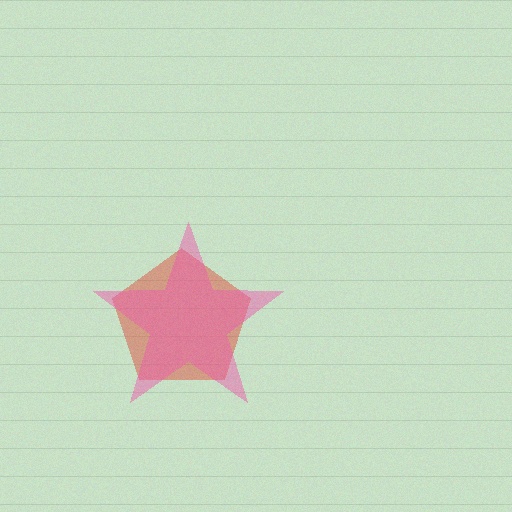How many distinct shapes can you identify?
There are 2 distinct shapes: a red pentagon, a pink star.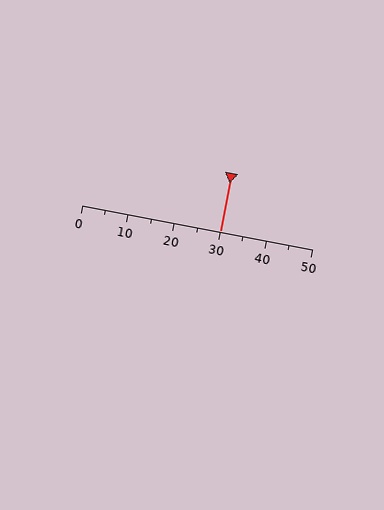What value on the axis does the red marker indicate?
The marker indicates approximately 30.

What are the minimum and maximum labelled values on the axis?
The axis runs from 0 to 50.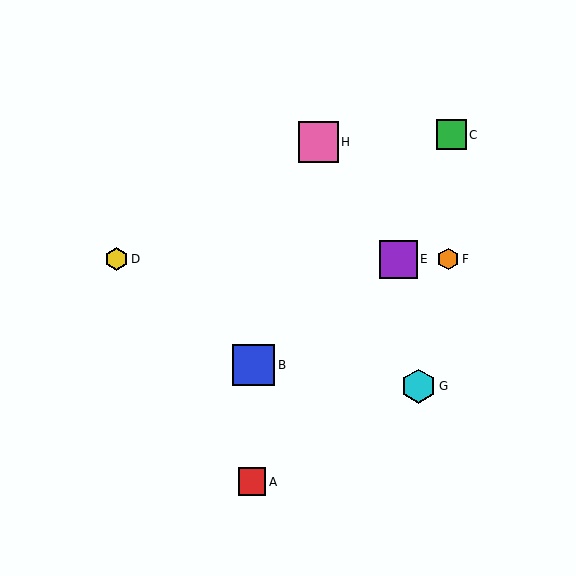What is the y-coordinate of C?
Object C is at y≈135.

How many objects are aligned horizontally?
3 objects (D, E, F) are aligned horizontally.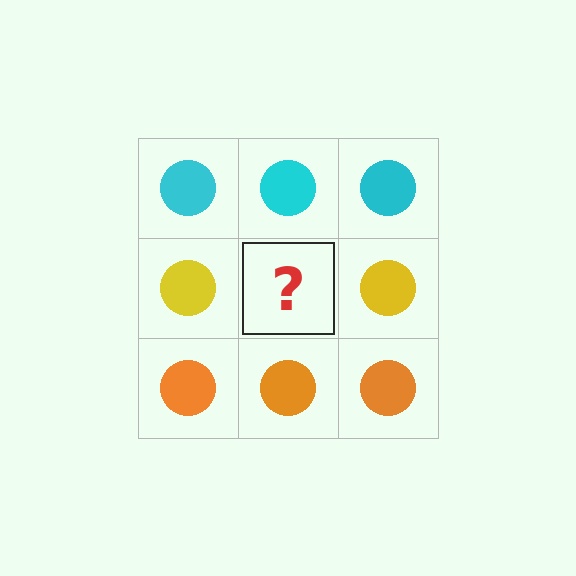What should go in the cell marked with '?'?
The missing cell should contain a yellow circle.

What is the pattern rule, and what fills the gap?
The rule is that each row has a consistent color. The gap should be filled with a yellow circle.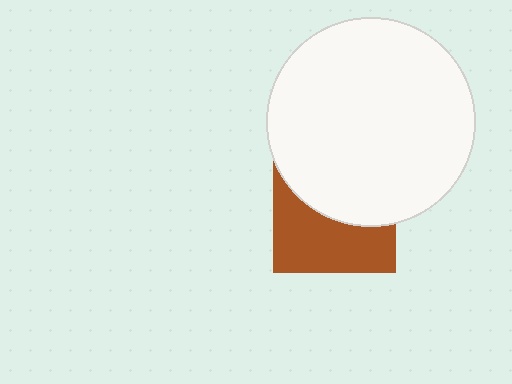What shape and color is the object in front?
The object in front is a white circle.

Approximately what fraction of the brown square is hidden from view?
Roughly 50% of the brown square is hidden behind the white circle.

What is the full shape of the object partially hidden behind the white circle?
The partially hidden object is a brown square.